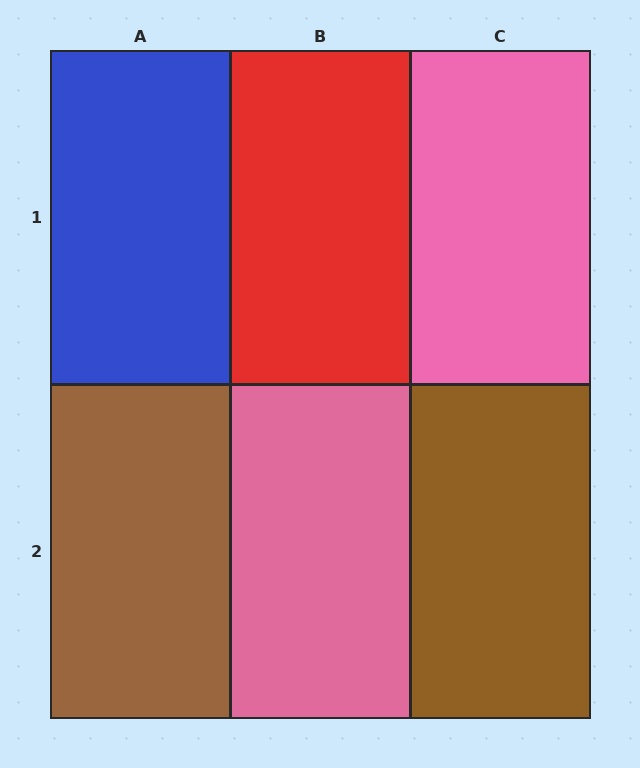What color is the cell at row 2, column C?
Brown.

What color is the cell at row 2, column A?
Brown.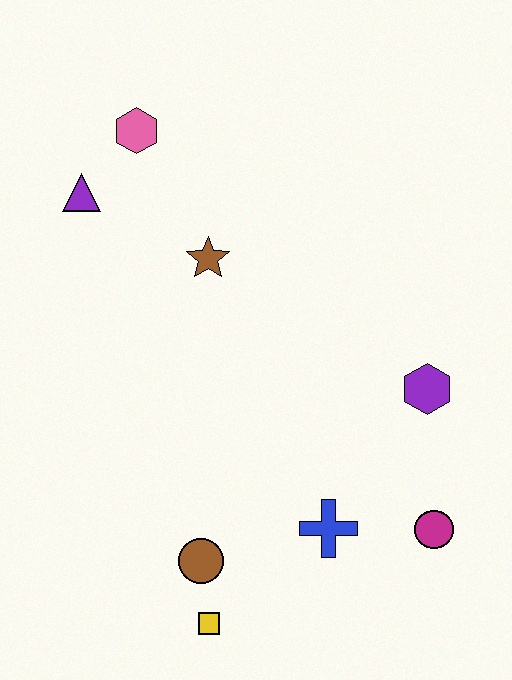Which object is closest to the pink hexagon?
The purple triangle is closest to the pink hexagon.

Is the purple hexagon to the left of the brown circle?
No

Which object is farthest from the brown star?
The yellow square is farthest from the brown star.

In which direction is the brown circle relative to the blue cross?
The brown circle is to the left of the blue cross.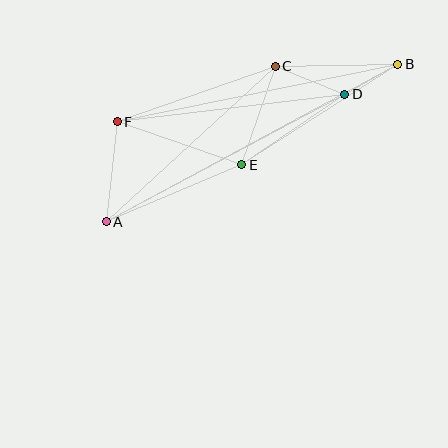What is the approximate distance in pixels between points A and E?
The distance between A and E is approximately 147 pixels.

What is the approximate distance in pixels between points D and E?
The distance between D and E is approximately 125 pixels.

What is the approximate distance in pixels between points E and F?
The distance between E and F is approximately 132 pixels.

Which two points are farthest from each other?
Points A and B are farthest from each other.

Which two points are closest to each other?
Points B and D are closest to each other.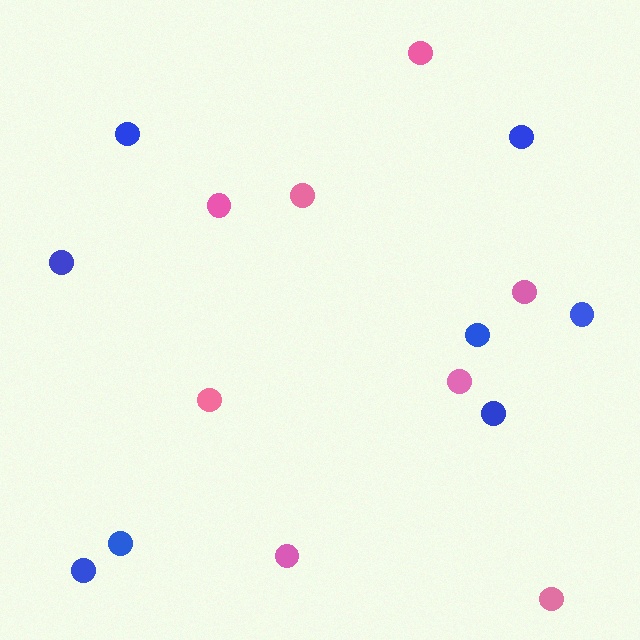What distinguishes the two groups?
There are 2 groups: one group of pink circles (8) and one group of blue circles (8).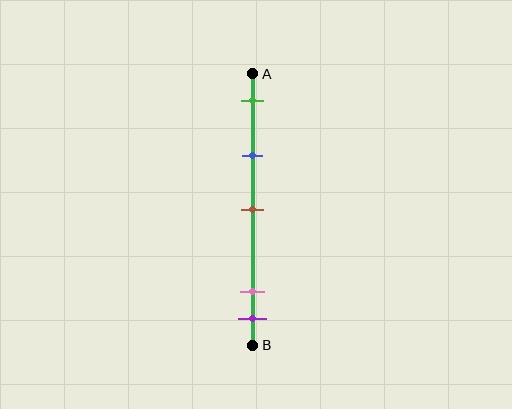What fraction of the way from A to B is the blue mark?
The blue mark is approximately 30% (0.3) of the way from A to B.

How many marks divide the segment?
There are 5 marks dividing the segment.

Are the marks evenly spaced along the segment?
No, the marks are not evenly spaced.